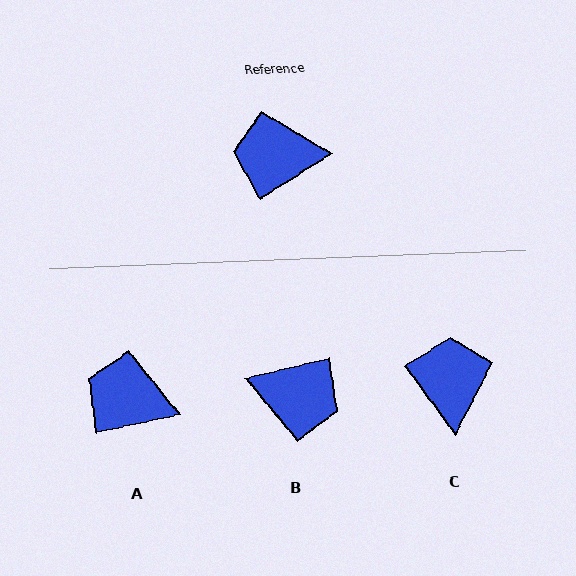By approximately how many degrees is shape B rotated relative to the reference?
Approximately 161 degrees counter-clockwise.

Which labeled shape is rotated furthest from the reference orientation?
B, about 161 degrees away.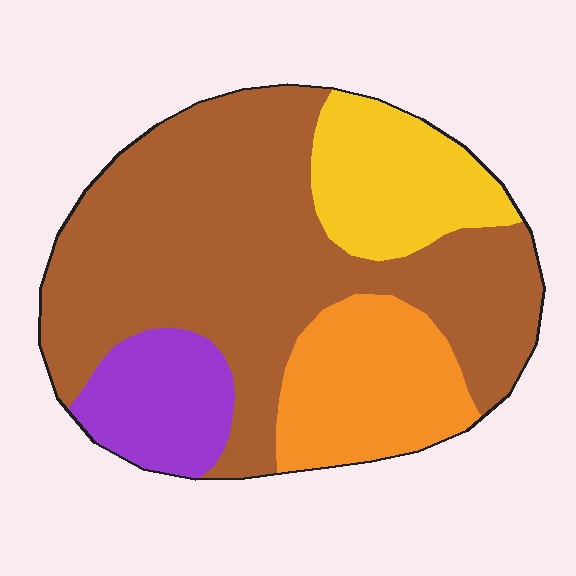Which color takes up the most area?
Brown, at roughly 55%.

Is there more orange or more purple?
Orange.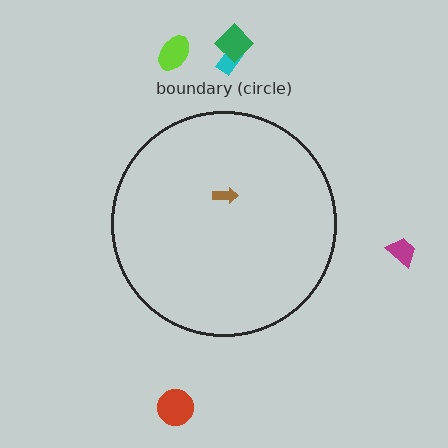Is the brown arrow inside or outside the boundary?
Inside.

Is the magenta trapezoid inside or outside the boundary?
Outside.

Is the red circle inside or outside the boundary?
Outside.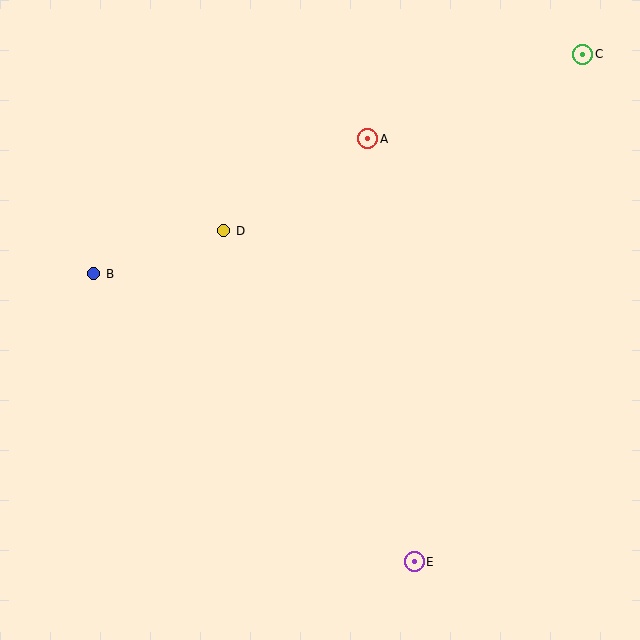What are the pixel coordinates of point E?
Point E is at (414, 562).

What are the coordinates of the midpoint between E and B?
The midpoint between E and B is at (254, 418).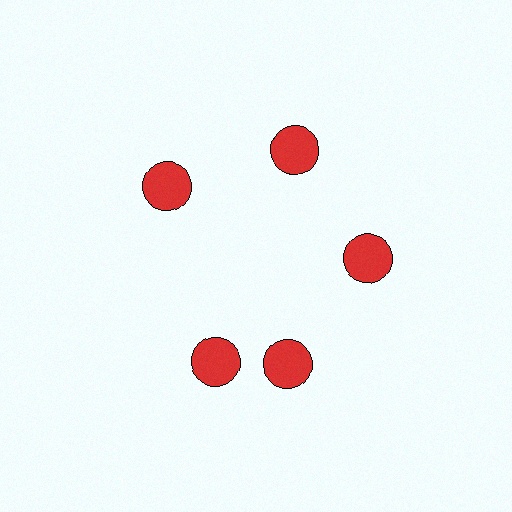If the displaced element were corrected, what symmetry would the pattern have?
It would have 5-fold rotational symmetry — the pattern would map onto itself every 72 degrees.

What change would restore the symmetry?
The symmetry would be restored by rotating it back into even spacing with its neighbors so that all 5 circles sit at equal angles and equal distance from the center.